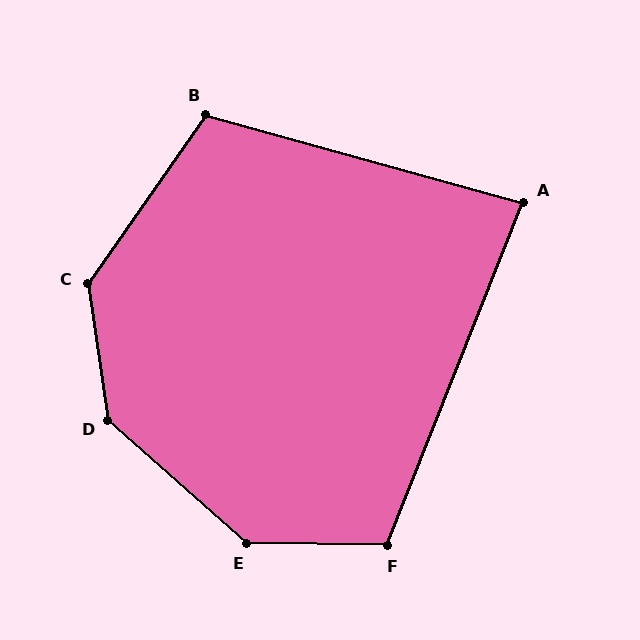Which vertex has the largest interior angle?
D, at approximately 140 degrees.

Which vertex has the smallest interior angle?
A, at approximately 84 degrees.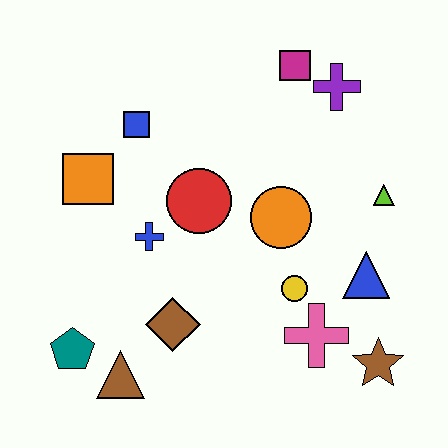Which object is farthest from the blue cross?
The brown star is farthest from the blue cross.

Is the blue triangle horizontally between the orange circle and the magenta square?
No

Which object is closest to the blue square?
The orange square is closest to the blue square.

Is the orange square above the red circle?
Yes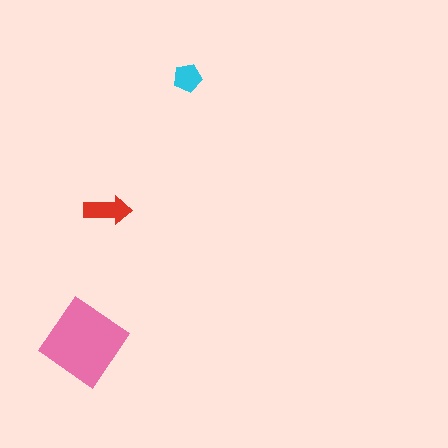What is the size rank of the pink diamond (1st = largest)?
1st.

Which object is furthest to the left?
The pink diamond is leftmost.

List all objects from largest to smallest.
The pink diamond, the red arrow, the cyan pentagon.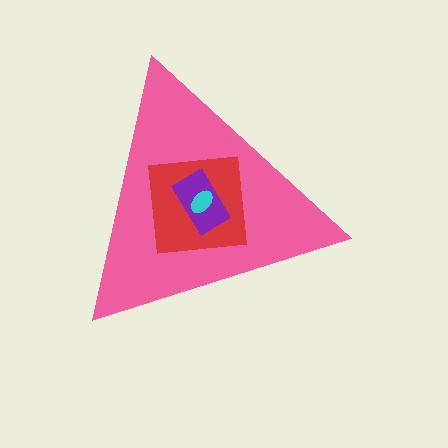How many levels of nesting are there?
4.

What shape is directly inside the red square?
The purple rectangle.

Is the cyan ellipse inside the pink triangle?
Yes.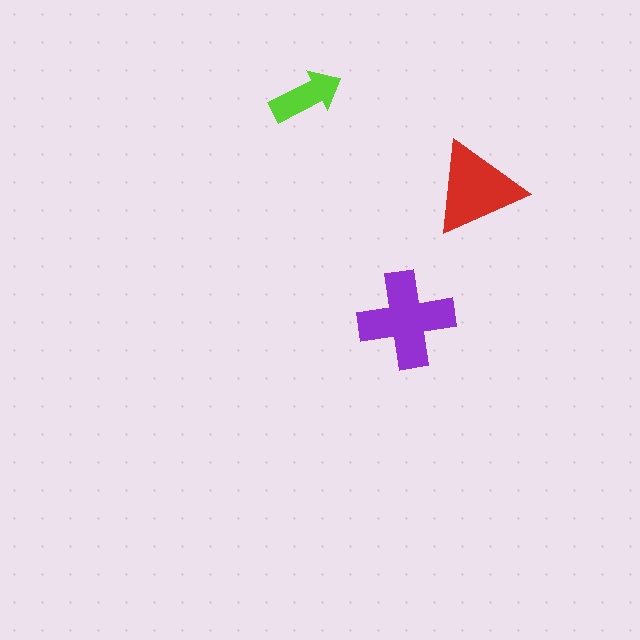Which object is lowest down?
The purple cross is bottommost.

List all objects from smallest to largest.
The lime arrow, the red triangle, the purple cross.